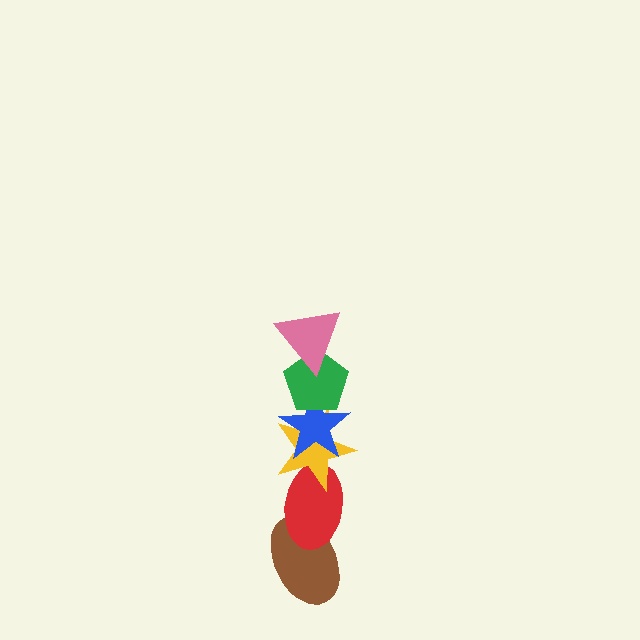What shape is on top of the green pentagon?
The pink triangle is on top of the green pentagon.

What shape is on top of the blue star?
The green pentagon is on top of the blue star.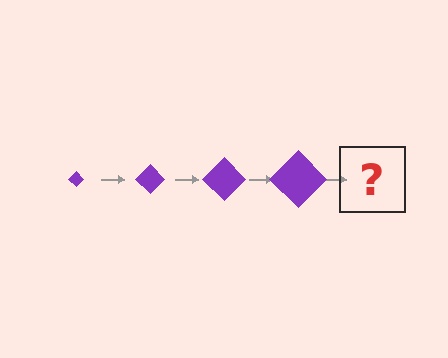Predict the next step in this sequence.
The next step is a purple diamond, larger than the previous one.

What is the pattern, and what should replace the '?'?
The pattern is that the diamond gets progressively larger each step. The '?' should be a purple diamond, larger than the previous one.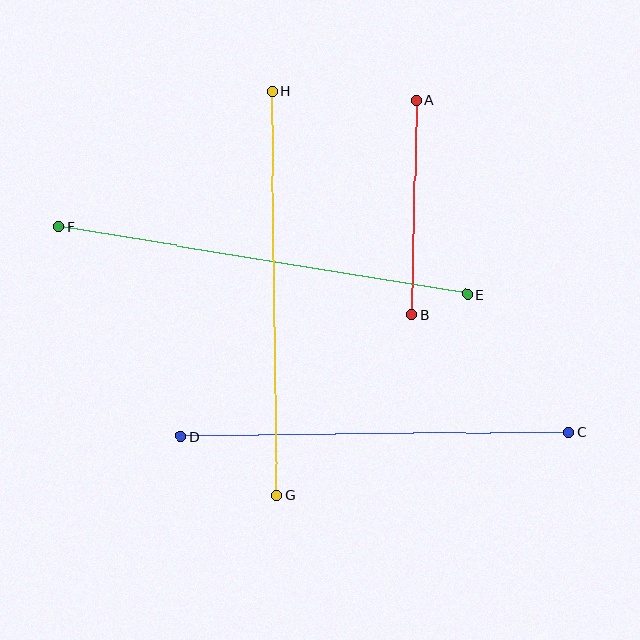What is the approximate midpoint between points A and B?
The midpoint is at approximately (414, 208) pixels.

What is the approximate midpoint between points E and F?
The midpoint is at approximately (263, 261) pixels.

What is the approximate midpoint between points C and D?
The midpoint is at approximately (375, 434) pixels.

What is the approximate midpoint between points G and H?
The midpoint is at approximately (274, 293) pixels.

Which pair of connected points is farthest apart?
Points E and F are farthest apart.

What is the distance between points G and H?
The distance is approximately 404 pixels.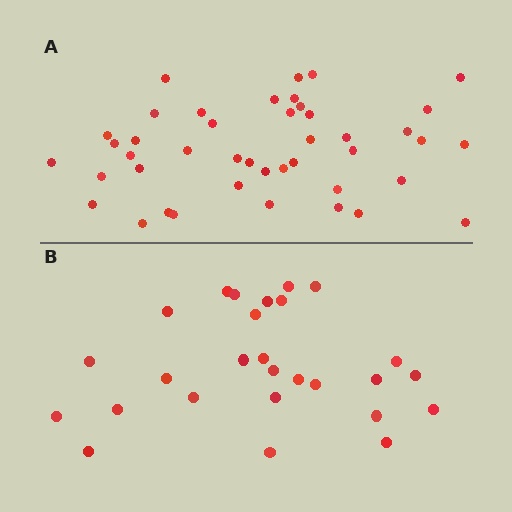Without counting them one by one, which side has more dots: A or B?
Region A (the top region) has more dots.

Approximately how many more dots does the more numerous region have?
Region A has approximately 15 more dots than region B.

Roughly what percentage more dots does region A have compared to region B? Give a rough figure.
About 60% more.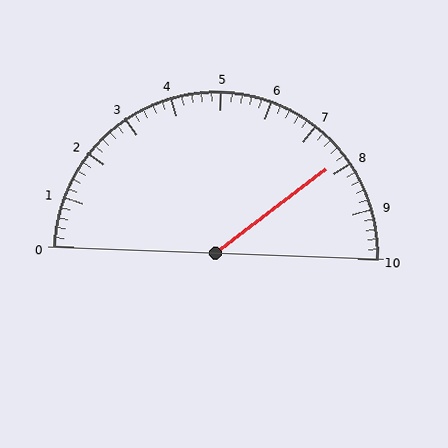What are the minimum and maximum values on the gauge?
The gauge ranges from 0 to 10.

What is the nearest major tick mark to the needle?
The nearest major tick mark is 8.